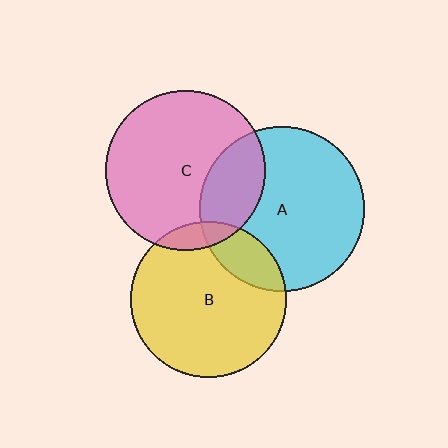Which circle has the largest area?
Circle A (cyan).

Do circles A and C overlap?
Yes.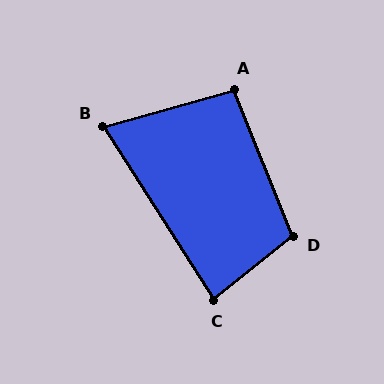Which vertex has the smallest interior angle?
B, at approximately 73 degrees.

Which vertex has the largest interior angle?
D, at approximately 107 degrees.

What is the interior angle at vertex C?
Approximately 84 degrees (acute).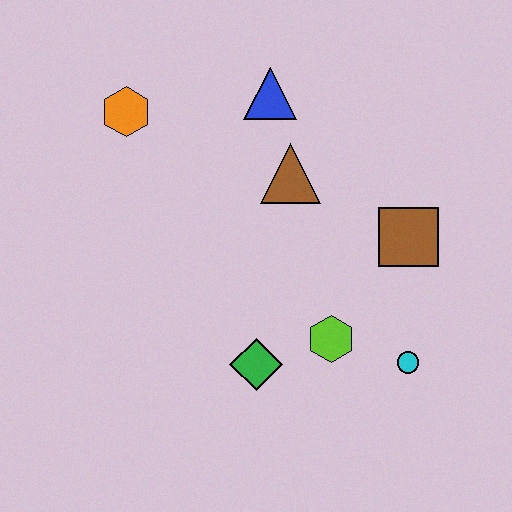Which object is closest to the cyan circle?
The lime hexagon is closest to the cyan circle.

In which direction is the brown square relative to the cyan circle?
The brown square is above the cyan circle.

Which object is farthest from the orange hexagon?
The cyan circle is farthest from the orange hexagon.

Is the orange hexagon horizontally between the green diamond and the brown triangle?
No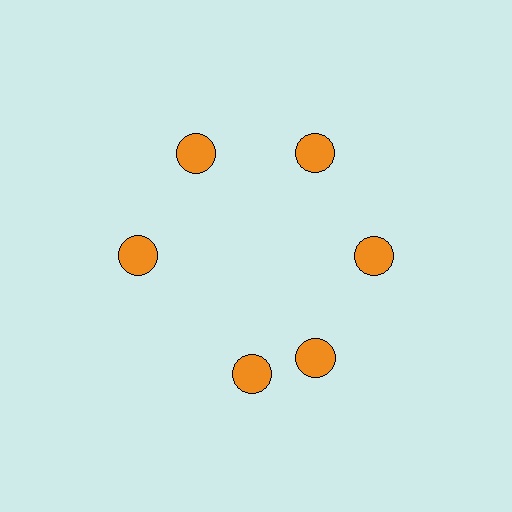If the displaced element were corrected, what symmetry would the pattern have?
It would have 6-fold rotational symmetry — the pattern would map onto itself every 60 degrees.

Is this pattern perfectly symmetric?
No. The 6 orange circles are arranged in a ring, but one element near the 7 o'clock position is rotated out of alignment along the ring, breaking the 6-fold rotational symmetry.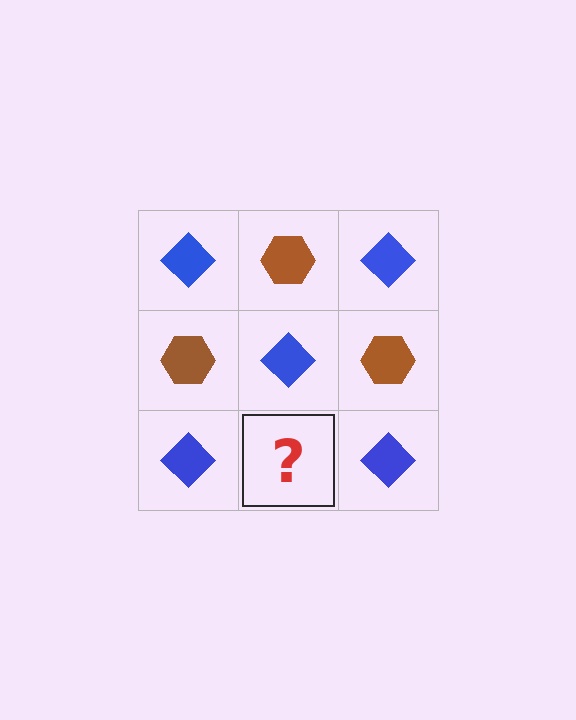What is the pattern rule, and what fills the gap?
The rule is that it alternates blue diamond and brown hexagon in a checkerboard pattern. The gap should be filled with a brown hexagon.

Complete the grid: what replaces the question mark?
The question mark should be replaced with a brown hexagon.